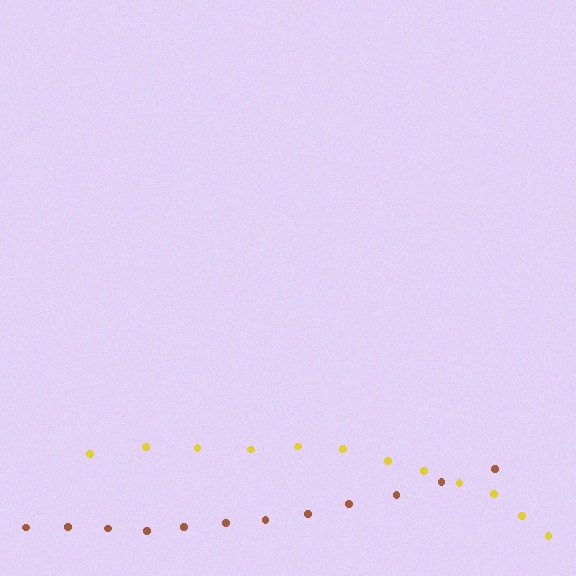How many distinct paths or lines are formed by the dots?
There are 2 distinct paths.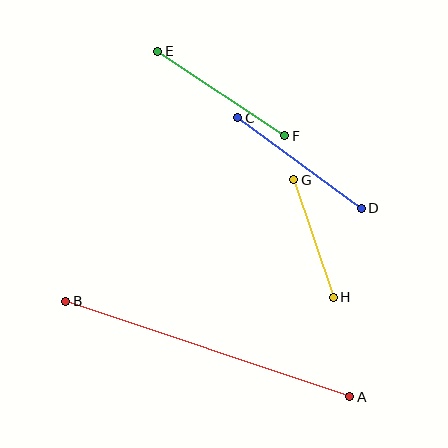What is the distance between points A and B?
The distance is approximately 299 pixels.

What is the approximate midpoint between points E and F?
The midpoint is at approximately (221, 94) pixels.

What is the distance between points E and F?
The distance is approximately 153 pixels.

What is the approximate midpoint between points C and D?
The midpoint is at approximately (299, 163) pixels.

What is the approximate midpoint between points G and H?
The midpoint is at approximately (314, 239) pixels.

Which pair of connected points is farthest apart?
Points A and B are farthest apart.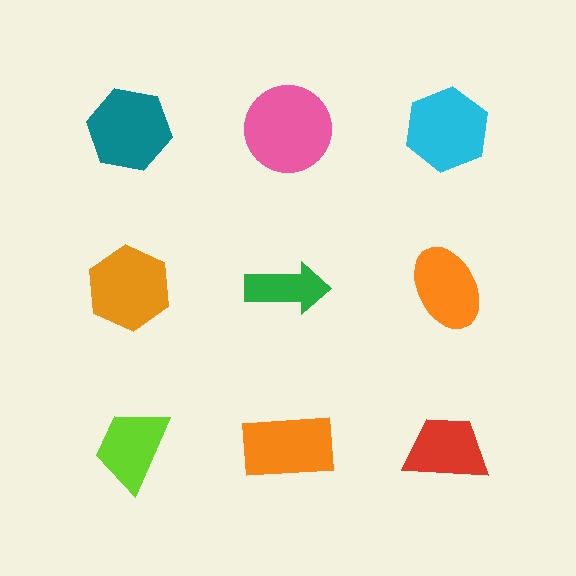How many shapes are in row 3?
3 shapes.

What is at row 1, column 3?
A cyan hexagon.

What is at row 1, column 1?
A teal hexagon.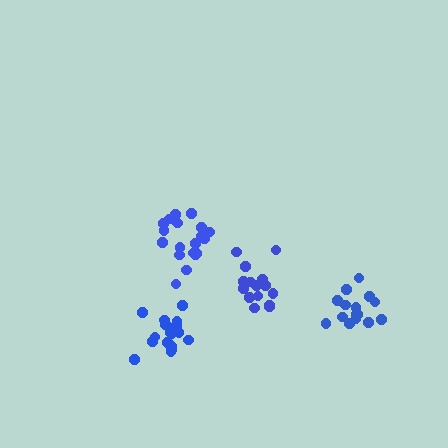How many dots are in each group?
Group 1: 19 dots, Group 2: 15 dots, Group 3: 19 dots, Group 4: 16 dots (69 total).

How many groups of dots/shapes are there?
There are 4 groups.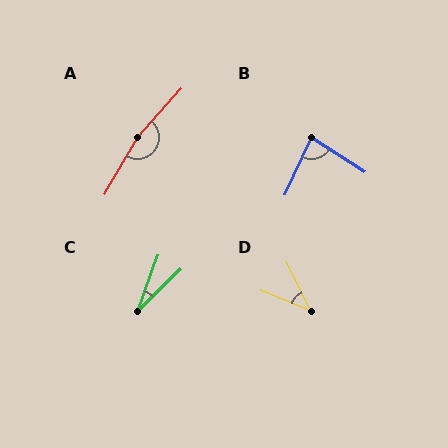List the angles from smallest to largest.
C (26°), D (41°), B (82°), A (169°).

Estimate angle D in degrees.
Approximately 41 degrees.